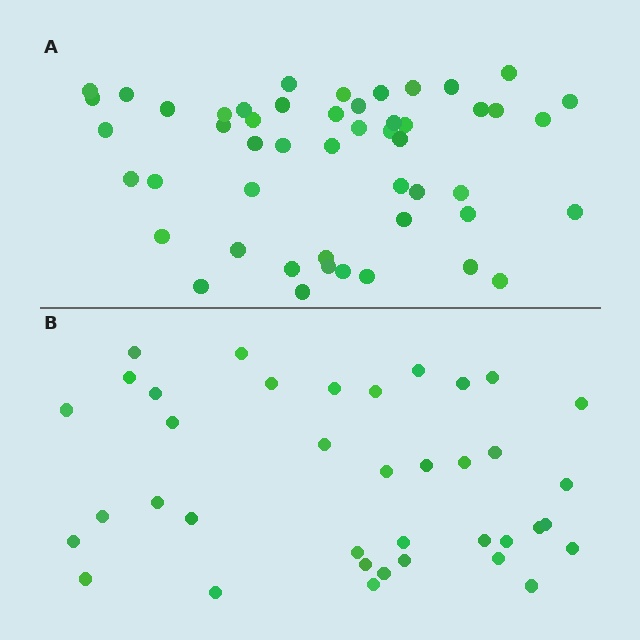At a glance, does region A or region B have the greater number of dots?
Region A (the top region) has more dots.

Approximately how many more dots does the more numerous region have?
Region A has roughly 12 or so more dots than region B.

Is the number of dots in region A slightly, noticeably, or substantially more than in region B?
Region A has noticeably more, but not dramatically so. The ratio is roughly 1.3 to 1.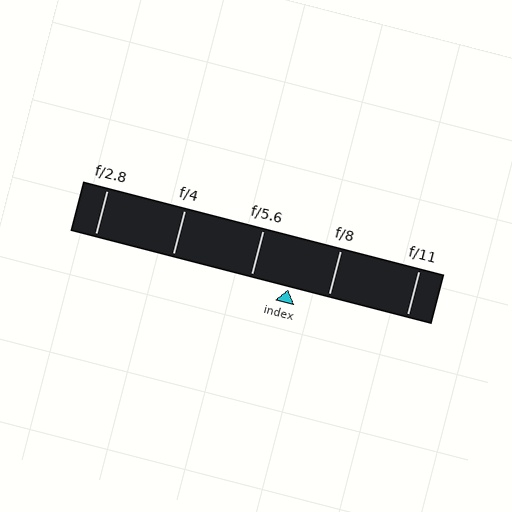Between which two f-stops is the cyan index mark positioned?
The index mark is between f/5.6 and f/8.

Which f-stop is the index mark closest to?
The index mark is closest to f/5.6.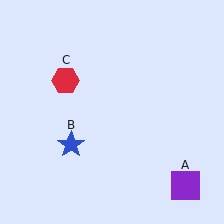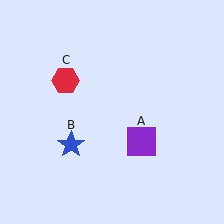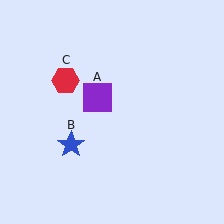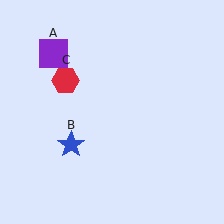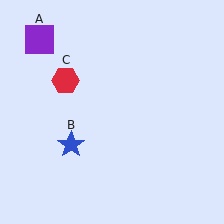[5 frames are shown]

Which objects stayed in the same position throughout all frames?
Blue star (object B) and red hexagon (object C) remained stationary.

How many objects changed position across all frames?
1 object changed position: purple square (object A).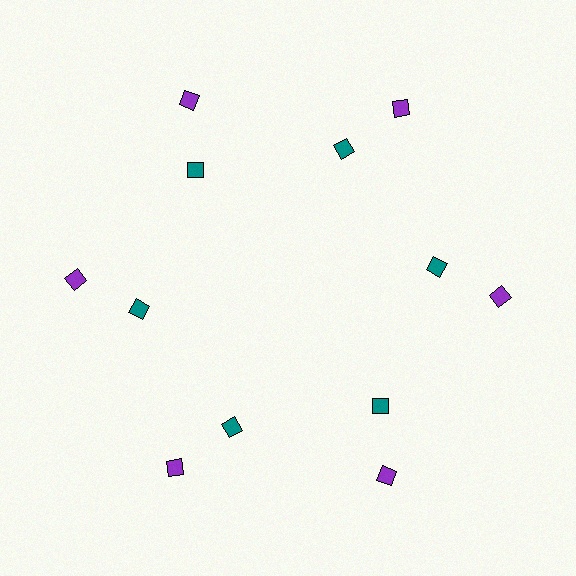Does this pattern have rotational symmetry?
Yes, this pattern has 6-fold rotational symmetry. It looks the same after rotating 60 degrees around the center.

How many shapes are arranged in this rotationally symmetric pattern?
There are 12 shapes, arranged in 6 groups of 2.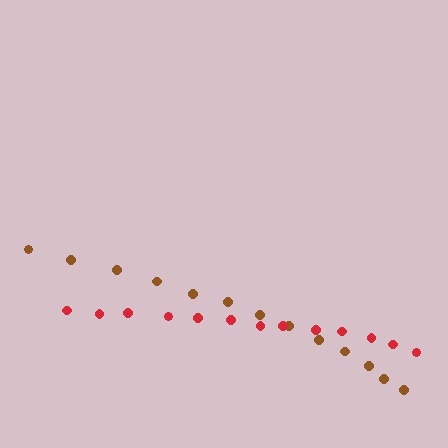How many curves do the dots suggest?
There are 2 distinct paths.